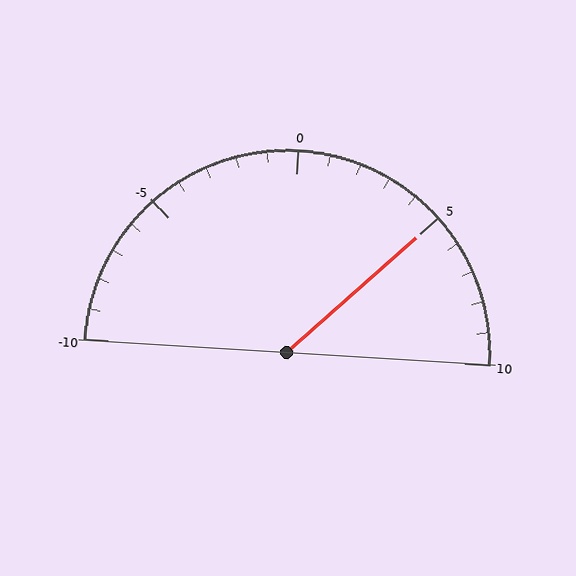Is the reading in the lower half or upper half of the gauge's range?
The reading is in the upper half of the range (-10 to 10).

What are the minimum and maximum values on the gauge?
The gauge ranges from -10 to 10.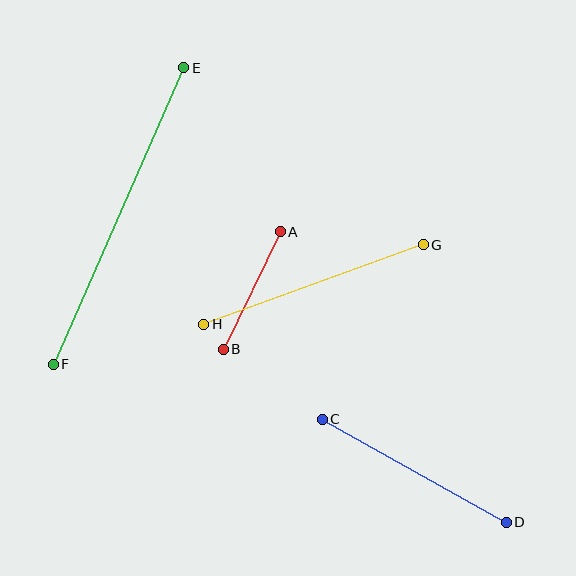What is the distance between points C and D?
The distance is approximately 211 pixels.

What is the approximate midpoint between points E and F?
The midpoint is at approximately (118, 216) pixels.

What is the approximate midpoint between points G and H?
The midpoint is at approximately (314, 284) pixels.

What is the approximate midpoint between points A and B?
The midpoint is at approximately (252, 291) pixels.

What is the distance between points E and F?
The distance is approximately 324 pixels.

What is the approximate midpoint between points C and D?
The midpoint is at approximately (414, 471) pixels.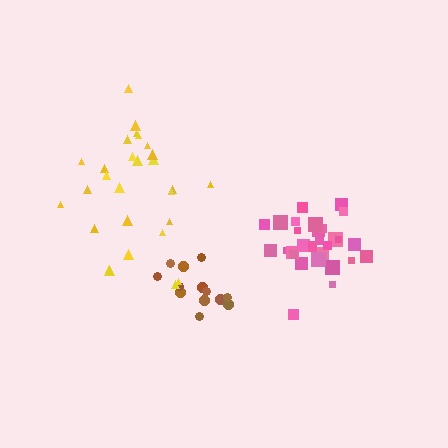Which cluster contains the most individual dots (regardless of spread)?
Pink (34).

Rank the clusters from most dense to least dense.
pink, brown, yellow.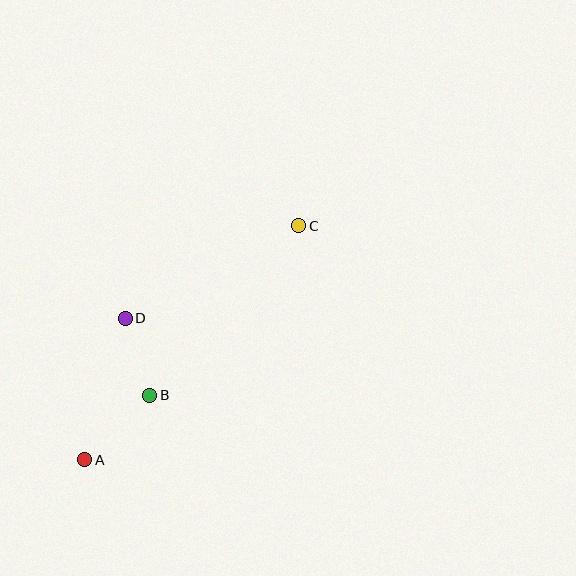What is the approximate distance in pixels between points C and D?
The distance between C and D is approximately 197 pixels.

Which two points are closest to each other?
Points B and D are closest to each other.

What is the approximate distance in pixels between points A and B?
The distance between A and B is approximately 91 pixels.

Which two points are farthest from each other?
Points A and C are farthest from each other.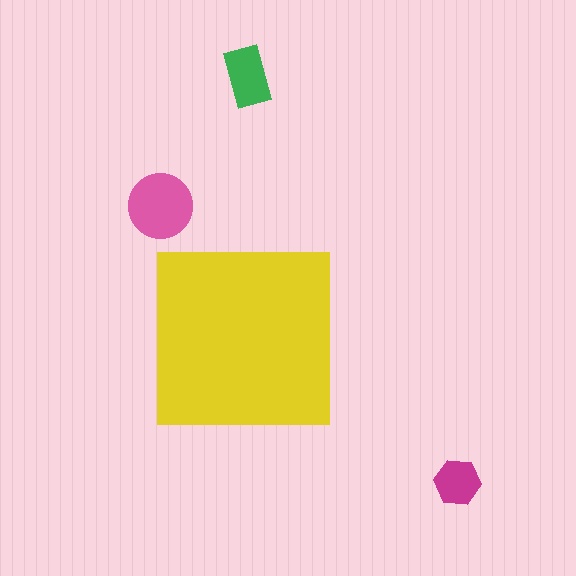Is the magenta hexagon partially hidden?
No, the magenta hexagon is fully visible.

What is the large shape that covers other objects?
A yellow square.